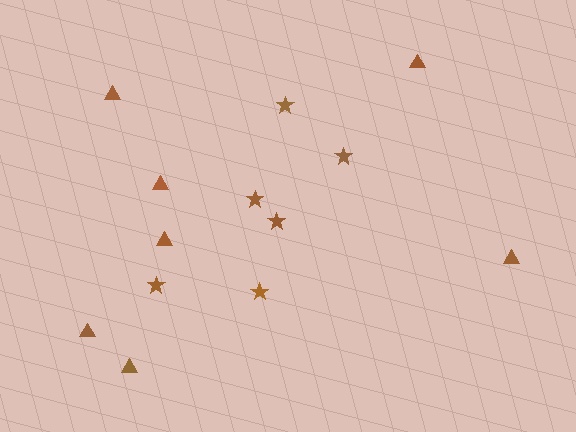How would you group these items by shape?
There are 2 groups: one group of stars (6) and one group of triangles (7).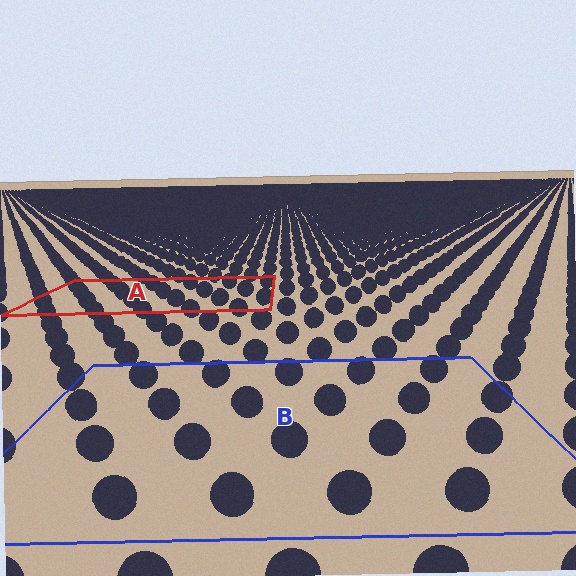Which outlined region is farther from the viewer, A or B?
Region A is farther from the viewer — the texture elements inside it appear smaller and more densely packed.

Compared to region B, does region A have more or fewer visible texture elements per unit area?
Region A has more texture elements per unit area — they are packed more densely because it is farther away.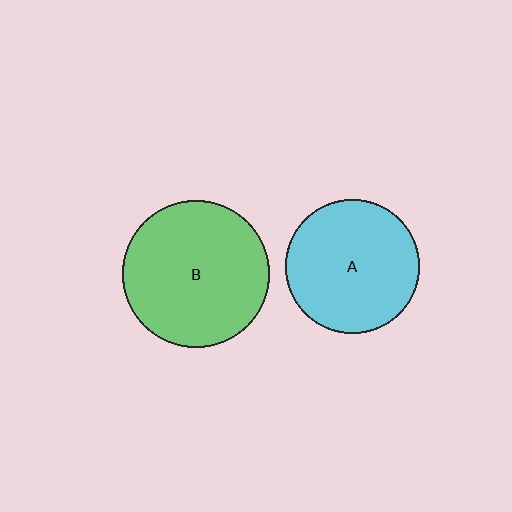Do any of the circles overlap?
No, none of the circles overlap.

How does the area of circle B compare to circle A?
Approximately 1.2 times.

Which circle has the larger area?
Circle B (green).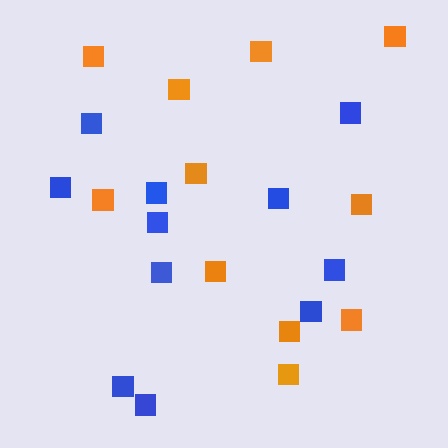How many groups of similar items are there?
There are 2 groups: one group of orange squares (11) and one group of blue squares (11).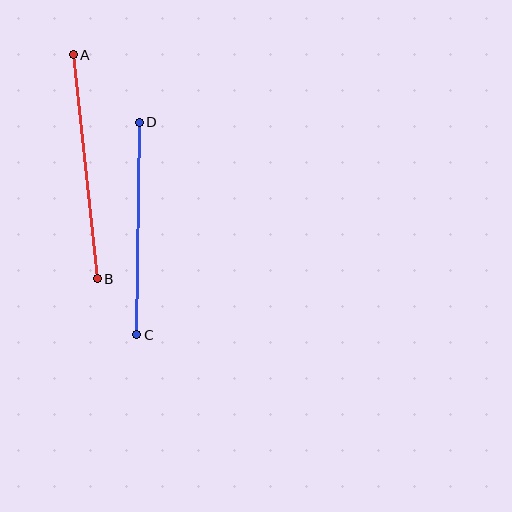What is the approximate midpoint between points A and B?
The midpoint is at approximately (85, 167) pixels.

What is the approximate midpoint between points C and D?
The midpoint is at approximately (138, 228) pixels.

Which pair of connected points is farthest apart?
Points A and B are farthest apart.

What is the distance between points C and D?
The distance is approximately 213 pixels.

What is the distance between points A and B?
The distance is approximately 225 pixels.